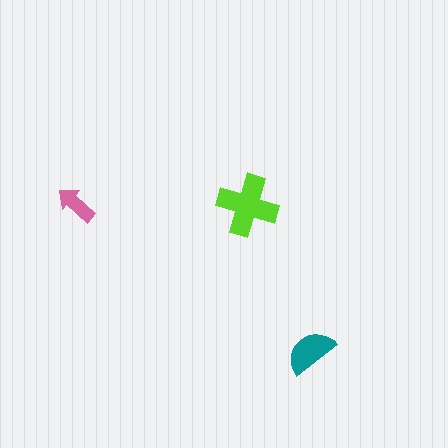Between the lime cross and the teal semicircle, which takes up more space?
The lime cross.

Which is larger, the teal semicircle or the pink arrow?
The teal semicircle.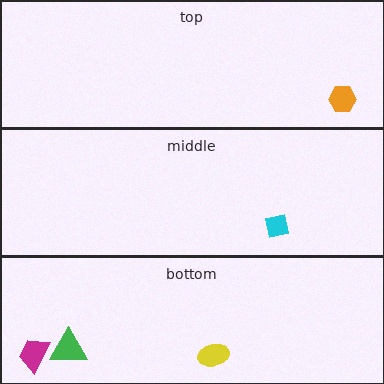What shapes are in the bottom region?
The green triangle, the magenta trapezoid, the yellow ellipse.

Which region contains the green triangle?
The bottom region.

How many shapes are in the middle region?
1.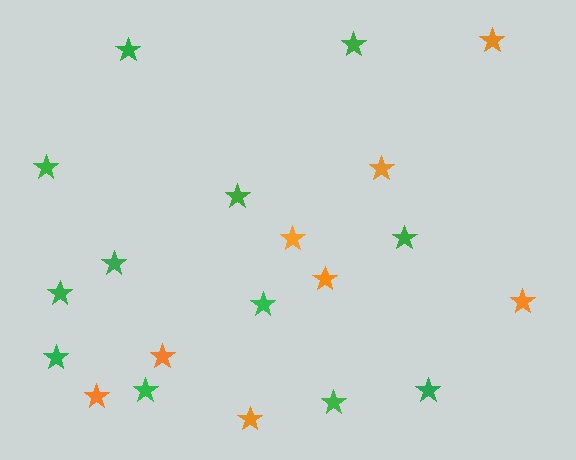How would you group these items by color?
There are 2 groups: one group of orange stars (8) and one group of green stars (12).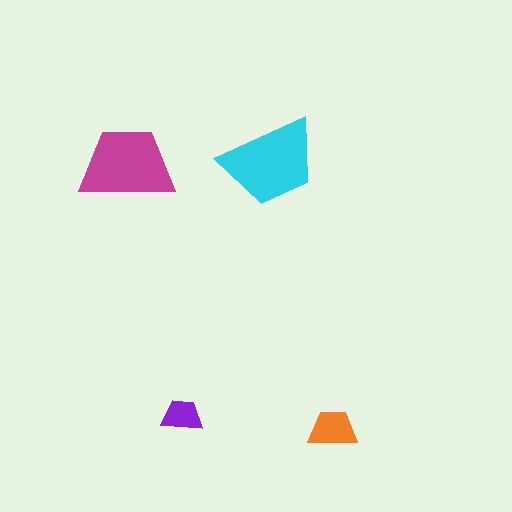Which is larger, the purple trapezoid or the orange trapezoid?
The orange one.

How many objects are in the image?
There are 4 objects in the image.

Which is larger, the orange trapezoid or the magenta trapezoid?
The magenta one.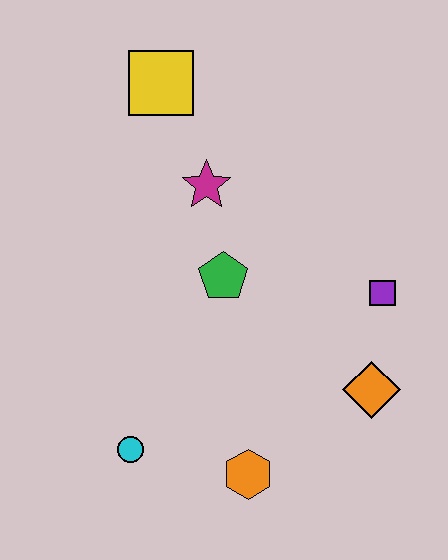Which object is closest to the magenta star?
The green pentagon is closest to the magenta star.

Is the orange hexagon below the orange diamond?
Yes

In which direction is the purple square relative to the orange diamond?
The purple square is above the orange diamond.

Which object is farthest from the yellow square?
The orange hexagon is farthest from the yellow square.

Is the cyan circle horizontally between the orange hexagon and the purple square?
No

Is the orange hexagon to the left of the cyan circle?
No